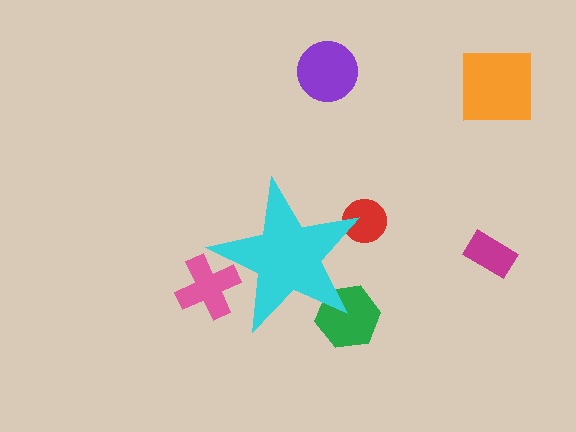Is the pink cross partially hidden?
Yes, the pink cross is partially hidden behind the cyan star.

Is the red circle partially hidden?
Yes, the red circle is partially hidden behind the cyan star.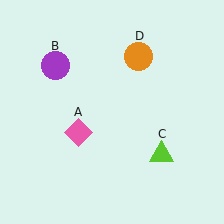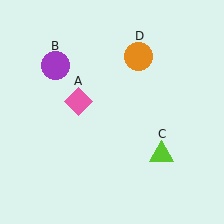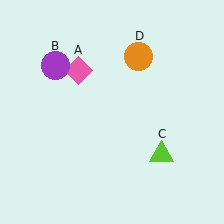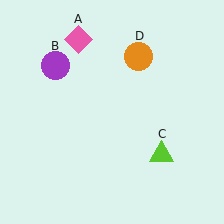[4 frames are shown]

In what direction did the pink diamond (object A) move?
The pink diamond (object A) moved up.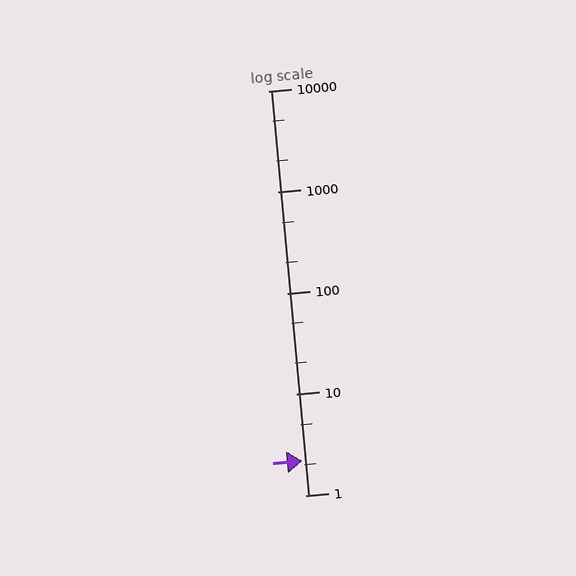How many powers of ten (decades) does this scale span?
The scale spans 4 decades, from 1 to 10000.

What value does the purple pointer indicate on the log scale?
The pointer indicates approximately 2.2.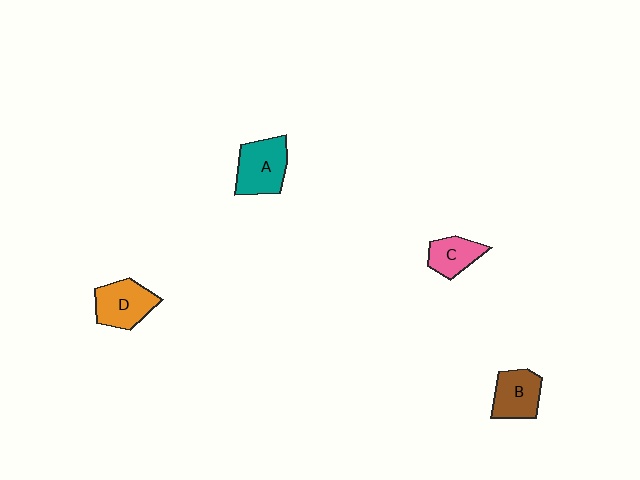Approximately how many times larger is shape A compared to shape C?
Approximately 1.5 times.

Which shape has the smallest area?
Shape C (pink).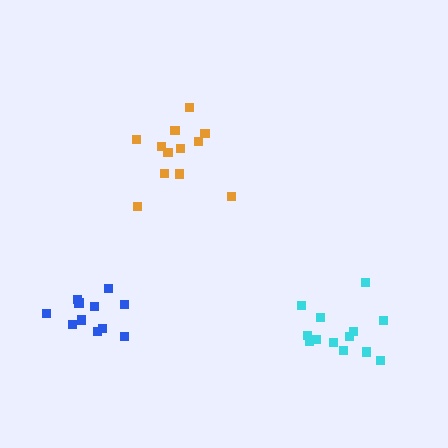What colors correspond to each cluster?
The clusters are colored: cyan, orange, blue.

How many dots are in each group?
Group 1: 13 dots, Group 2: 12 dots, Group 3: 11 dots (36 total).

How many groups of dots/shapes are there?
There are 3 groups.